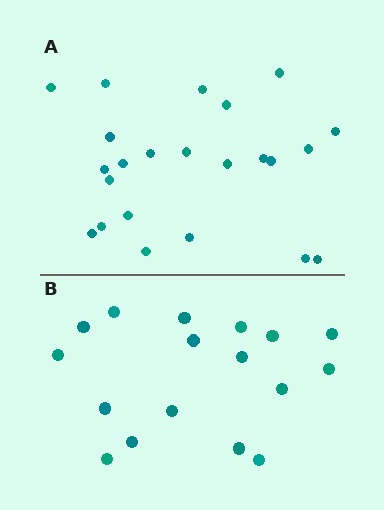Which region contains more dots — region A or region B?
Region A (the top region) has more dots.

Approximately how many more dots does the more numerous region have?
Region A has about 6 more dots than region B.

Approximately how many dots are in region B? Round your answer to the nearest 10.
About 20 dots. (The exact count is 17, which rounds to 20.)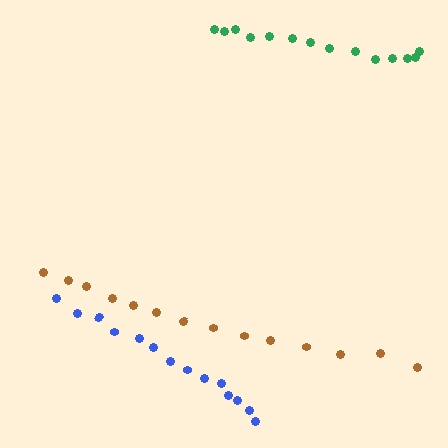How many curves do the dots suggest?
There are 3 distinct paths.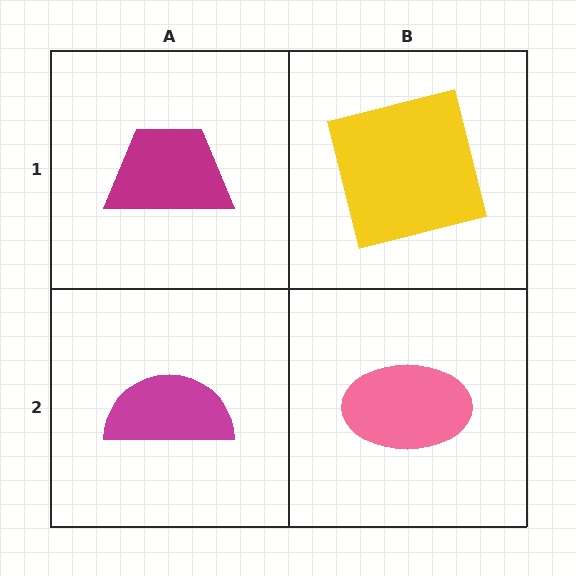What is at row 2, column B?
A pink ellipse.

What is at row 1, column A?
A magenta trapezoid.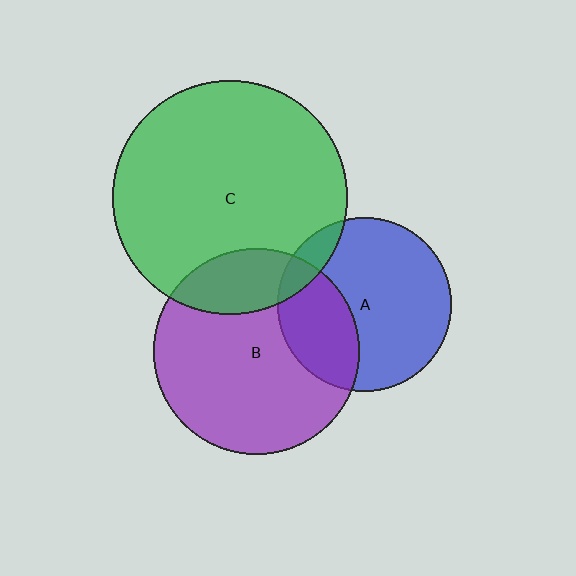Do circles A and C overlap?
Yes.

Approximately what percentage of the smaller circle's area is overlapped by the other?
Approximately 10%.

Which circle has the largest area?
Circle C (green).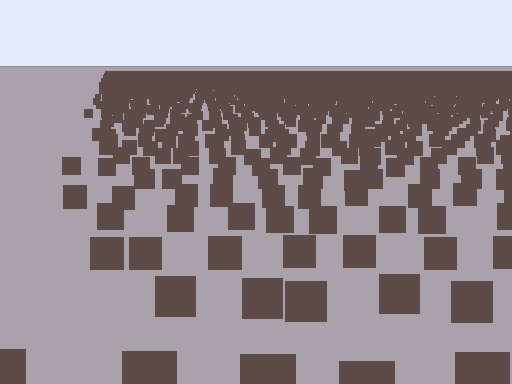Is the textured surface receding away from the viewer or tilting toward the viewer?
The surface is receding away from the viewer. Texture elements get smaller and denser toward the top.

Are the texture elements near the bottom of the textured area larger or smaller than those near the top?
Larger. Near the bottom, elements are closer to the viewer and appear at a bigger on-screen size.